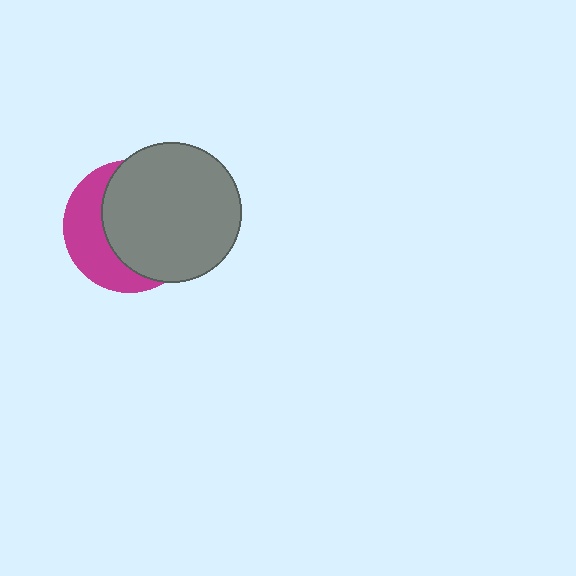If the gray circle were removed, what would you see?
You would see the complete magenta circle.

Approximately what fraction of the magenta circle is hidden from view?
Roughly 63% of the magenta circle is hidden behind the gray circle.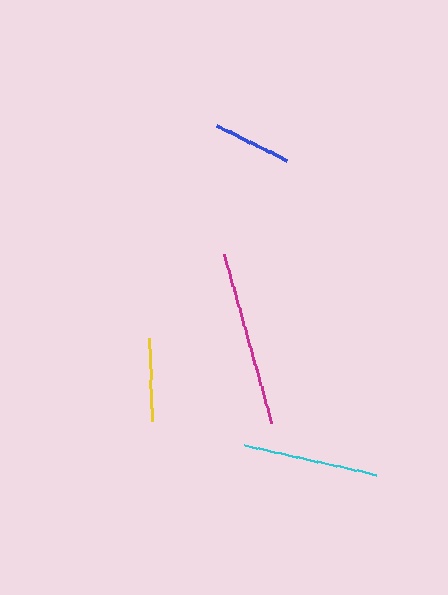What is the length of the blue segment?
The blue segment is approximately 78 pixels long.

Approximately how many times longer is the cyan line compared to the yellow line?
The cyan line is approximately 1.6 times the length of the yellow line.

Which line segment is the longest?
The magenta line is the longest at approximately 175 pixels.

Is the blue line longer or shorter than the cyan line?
The cyan line is longer than the blue line.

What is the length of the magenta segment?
The magenta segment is approximately 175 pixels long.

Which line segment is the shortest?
The blue line is the shortest at approximately 78 pixels.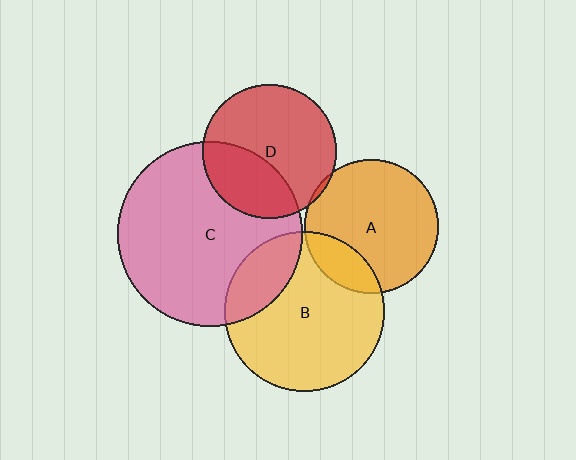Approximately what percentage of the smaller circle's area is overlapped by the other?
Approximately 35%.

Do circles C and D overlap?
Yes.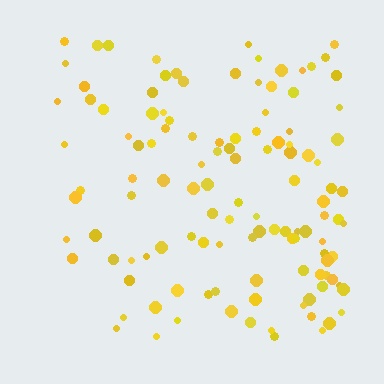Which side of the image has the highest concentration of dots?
The right.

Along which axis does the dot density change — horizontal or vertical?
Horizontal.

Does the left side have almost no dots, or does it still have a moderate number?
Still a moderate number, just noticeably fewer than the right.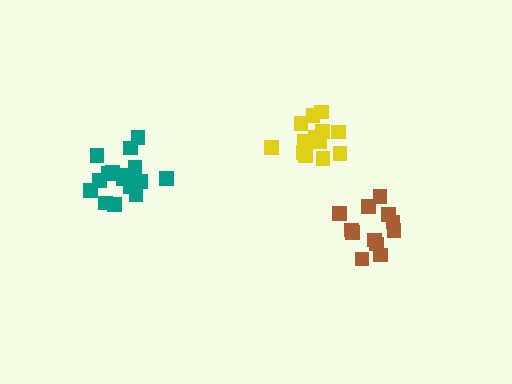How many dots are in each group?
Group 1: 17 dots, Group 2: 12 dots, Group 3: 14 dots (43 total).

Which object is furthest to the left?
The teal cluster is leftmost.